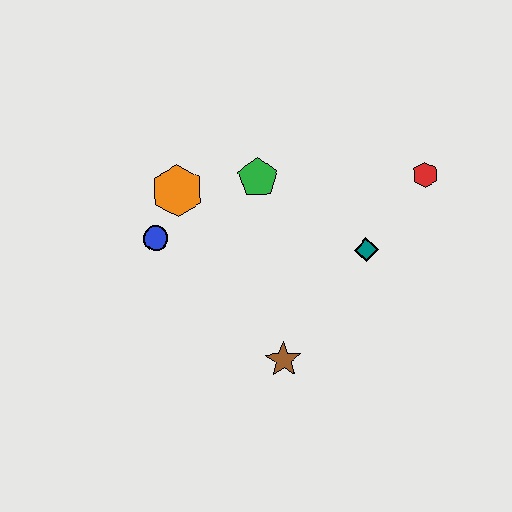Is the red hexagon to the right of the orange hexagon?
Yes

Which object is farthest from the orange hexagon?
The red hexagon is farthest from the orange hexagon.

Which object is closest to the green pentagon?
The orange hexagon is closest to the green pentagon.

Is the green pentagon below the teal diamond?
No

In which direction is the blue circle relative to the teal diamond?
The blue circle is to the left of the teal diamond.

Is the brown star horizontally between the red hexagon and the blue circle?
Yes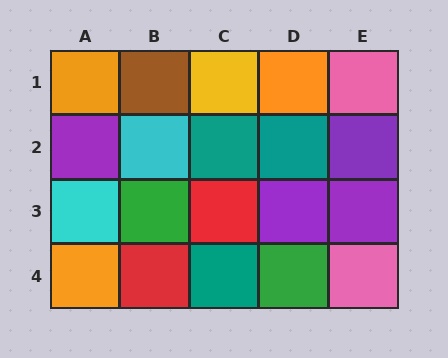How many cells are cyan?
2 cells are cyan.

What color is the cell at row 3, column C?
Red.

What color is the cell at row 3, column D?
Purple.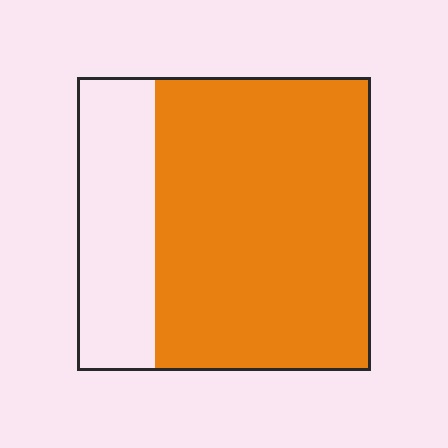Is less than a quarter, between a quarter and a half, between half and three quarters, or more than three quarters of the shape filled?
Between half and three quarters.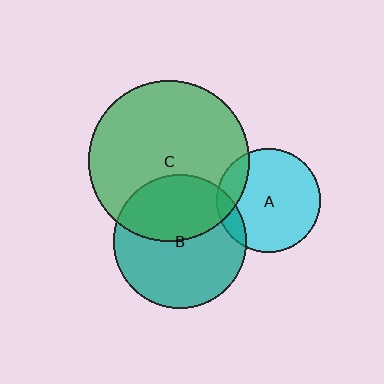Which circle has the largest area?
Circle C (green).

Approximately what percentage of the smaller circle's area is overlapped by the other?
Approximately 40%.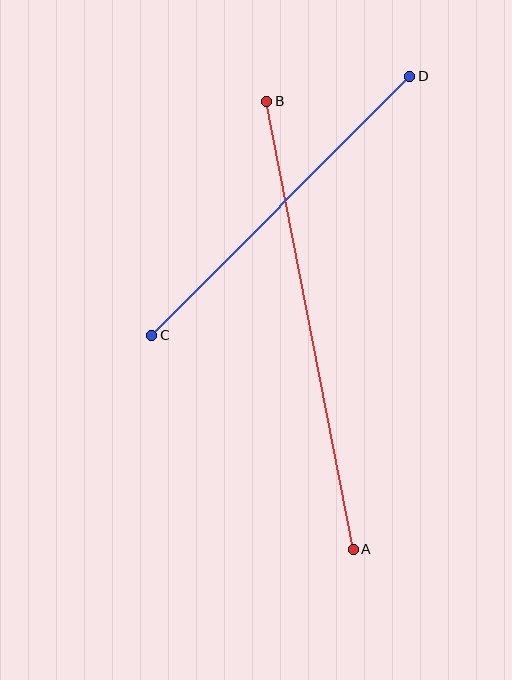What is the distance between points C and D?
The distance is approximately 365 pixels.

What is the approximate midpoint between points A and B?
The midpoint is at approximately (310, 325) pixels.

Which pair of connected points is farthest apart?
Points A and B are farthest apart.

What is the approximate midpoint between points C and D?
The midpoint is at approximately (281, 206) pixels.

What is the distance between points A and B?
The distance is approximately 457 pixels.